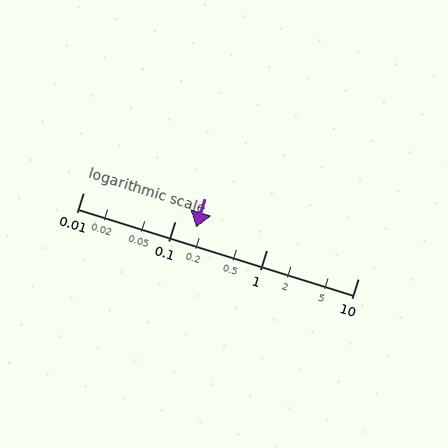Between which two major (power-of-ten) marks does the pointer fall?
The pointer is between 0.1 and 1.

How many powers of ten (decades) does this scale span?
The scale spans 3 decades, from 0.01 to 10.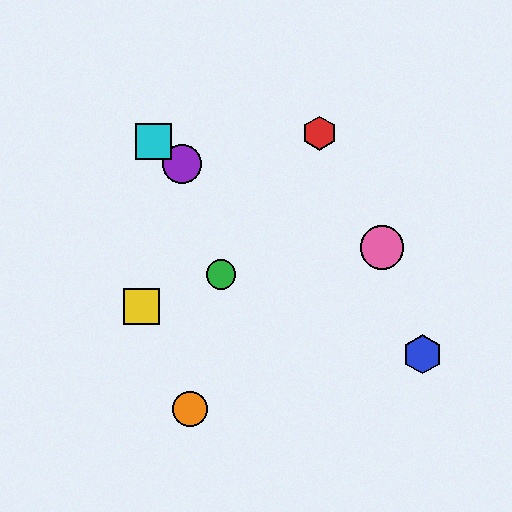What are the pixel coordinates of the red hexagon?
The red hexagon is at (319, 133).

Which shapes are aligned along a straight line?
The blue hexagon, the purple circle, the cyan square are aligned along a straight line.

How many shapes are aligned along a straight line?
3 shapes (the blue hexagon, the purple circle, the cyan square) are aligned along a straight line.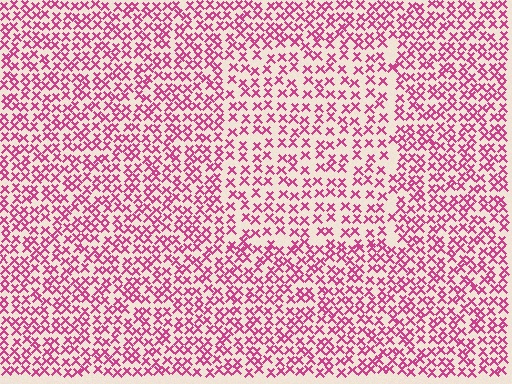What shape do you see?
I see a rectangle.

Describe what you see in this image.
The image contains small magenta elements arranged at two different densities. A rectangle-shaped region is visible where the elements are less densely packed than the surrounding area.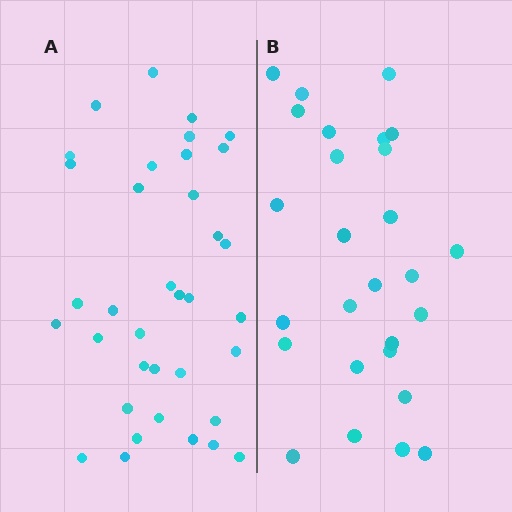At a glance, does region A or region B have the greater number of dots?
Region A (the left region) has more dots.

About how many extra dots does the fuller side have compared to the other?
Region A has roughly 8 or so more dots than region B.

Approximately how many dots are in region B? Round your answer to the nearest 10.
About 30 dots. (The exact count is 27, which rounds to 30.)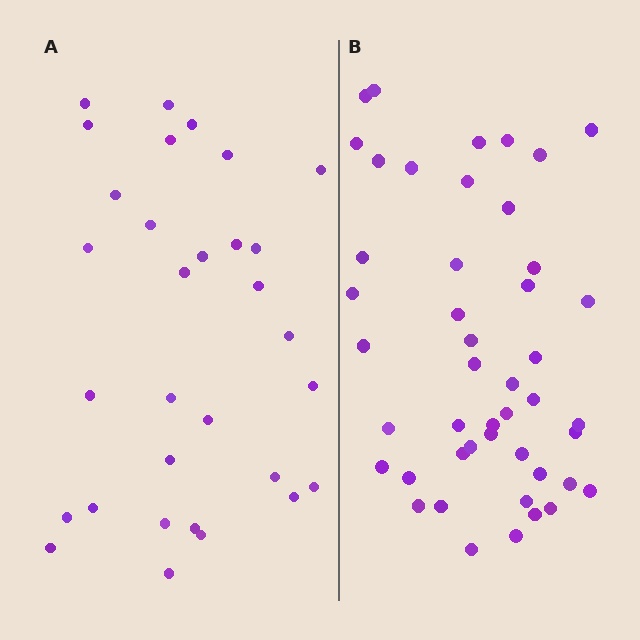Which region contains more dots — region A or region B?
Region B (the right region) has more dots.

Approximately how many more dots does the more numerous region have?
Region B has approximately 15 more dots than region A.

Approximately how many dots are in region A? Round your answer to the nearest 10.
About 30 dots. (The exact count is 31, which rounds to 30.)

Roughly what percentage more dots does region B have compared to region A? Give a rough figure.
About 50% more.